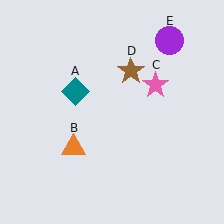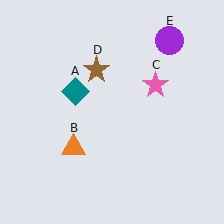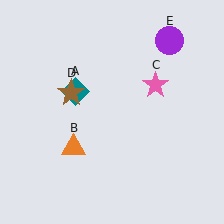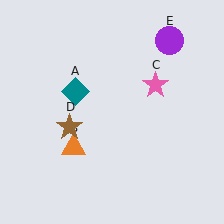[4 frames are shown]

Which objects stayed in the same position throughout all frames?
Teal diamond (object A) and orange triangle (object B) and pink star (object C) and purple circle (object E) remained stationary.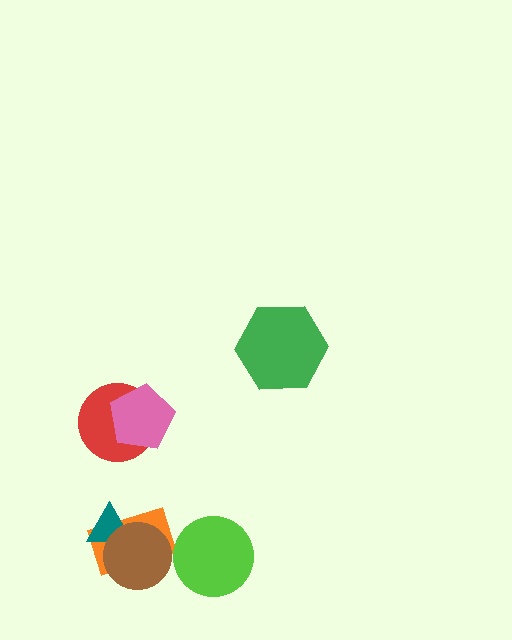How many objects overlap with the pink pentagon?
1 object overlaps with the pink pentagon.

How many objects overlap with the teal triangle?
2 objects overlap with the teal triangle.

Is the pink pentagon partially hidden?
No, no other shape covers it.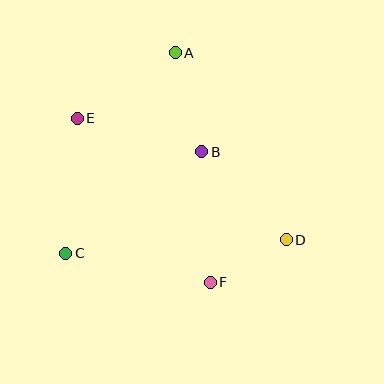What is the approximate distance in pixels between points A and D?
The distance between A and D is approximately 218 pixels.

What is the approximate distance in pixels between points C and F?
The distance between C and F is approximately 147 pixels.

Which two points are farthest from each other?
Points D and E are farthest from each other.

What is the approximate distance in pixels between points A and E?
The distance between A and E is approximately 118 pixels.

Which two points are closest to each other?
Points D and F are closest to each other.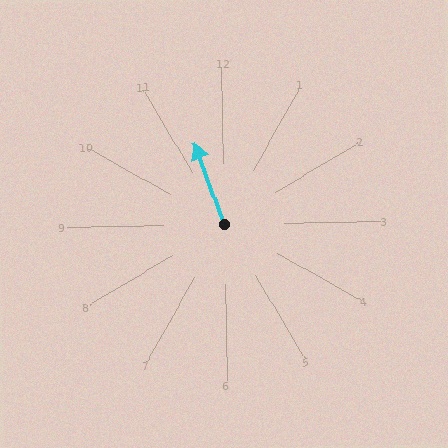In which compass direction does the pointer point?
North.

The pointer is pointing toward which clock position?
Roughly 11 o'clock.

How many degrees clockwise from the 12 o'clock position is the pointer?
Approximately 341 degrees.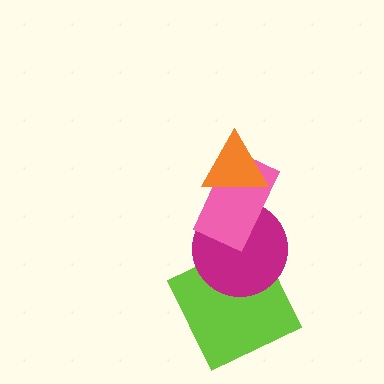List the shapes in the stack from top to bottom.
From top to bottom: the orange triangle, the pink rectangle, the magenta circle, the lime square.